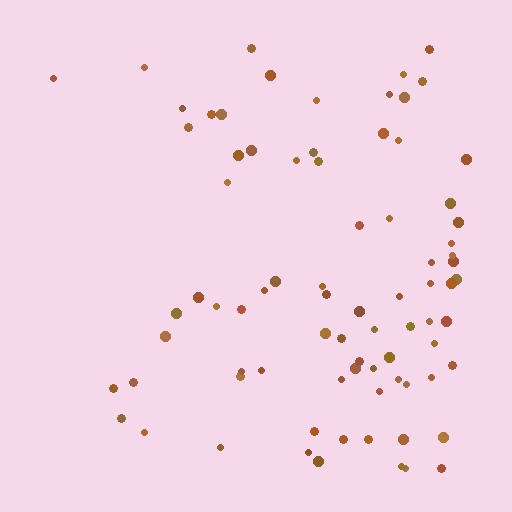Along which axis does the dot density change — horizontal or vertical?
Horizontal.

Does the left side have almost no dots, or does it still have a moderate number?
Still a moderate number, just noticeably fewer than the right.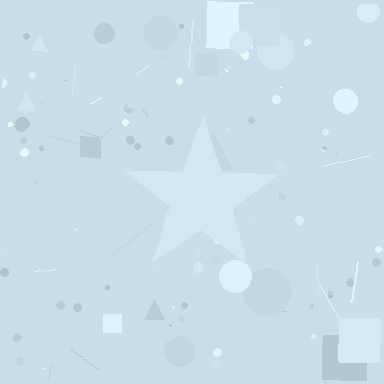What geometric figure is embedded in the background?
A star is embedded in the background.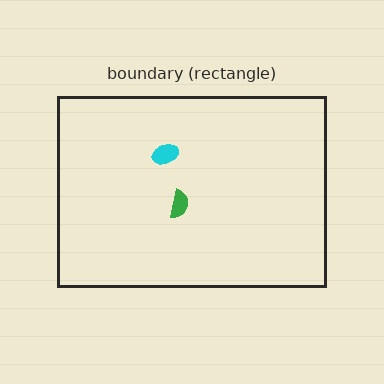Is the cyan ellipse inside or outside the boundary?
Inside.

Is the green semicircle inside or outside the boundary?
Inside.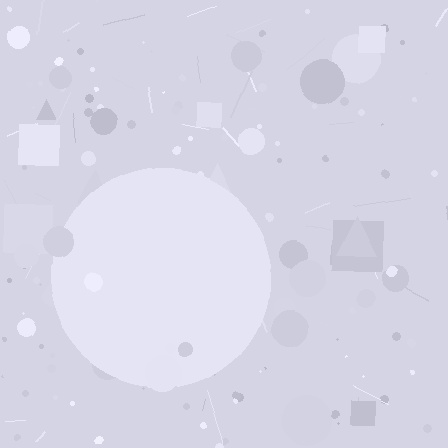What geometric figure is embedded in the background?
A circle is embedded in the background.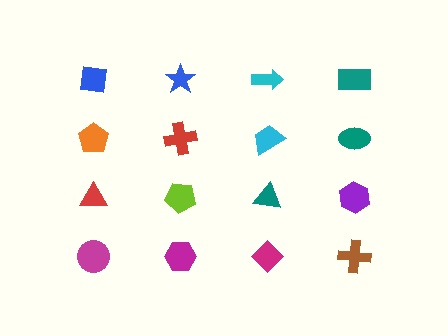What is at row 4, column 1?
A magenta circle.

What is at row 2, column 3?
A cyan trapezoid.